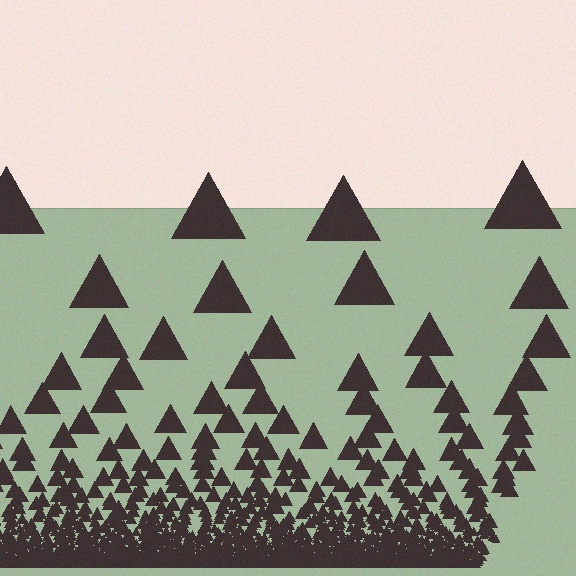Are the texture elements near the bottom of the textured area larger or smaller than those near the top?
Smaller. The gradient is inverted — elements near the bottom are smaller and denser.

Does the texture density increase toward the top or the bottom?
Density increases toward the bottom.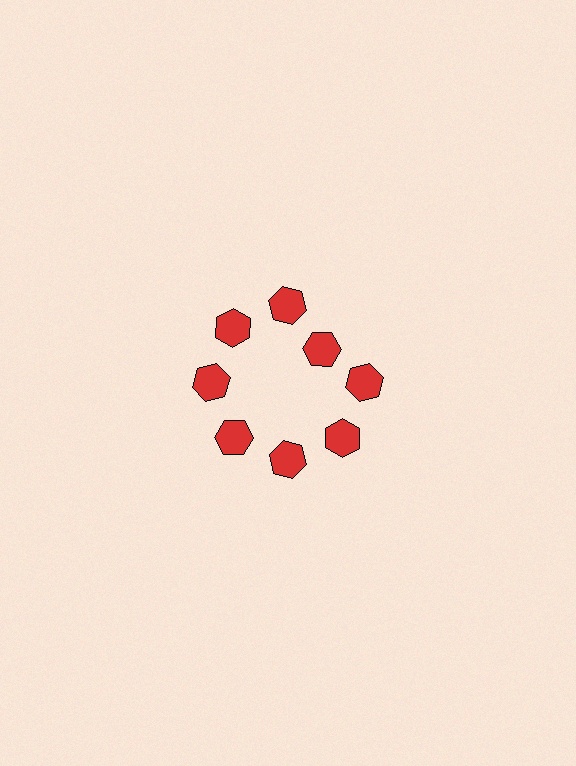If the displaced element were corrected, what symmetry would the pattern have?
It would have 8-fold rotational symmetry — the pattern would map onto itself every 45 degrees.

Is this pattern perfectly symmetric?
No. The 8 red hexagons are arranged in a ring, but one element near the 2 o'clock position is pulled inward toward the center, breaking the 8-fold rotational symmetry.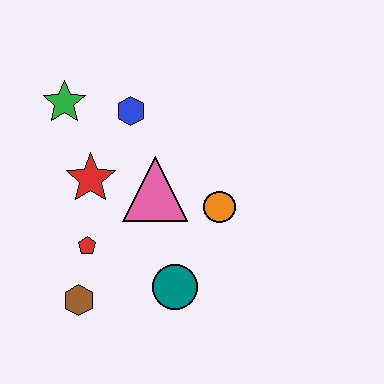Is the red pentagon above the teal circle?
Yes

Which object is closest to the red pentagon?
The brown hexagon is closest to the red pentagon.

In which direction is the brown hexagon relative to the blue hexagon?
The brown hexagon is below the blue hexagon.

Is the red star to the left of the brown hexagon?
No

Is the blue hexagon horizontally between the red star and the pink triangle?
Yes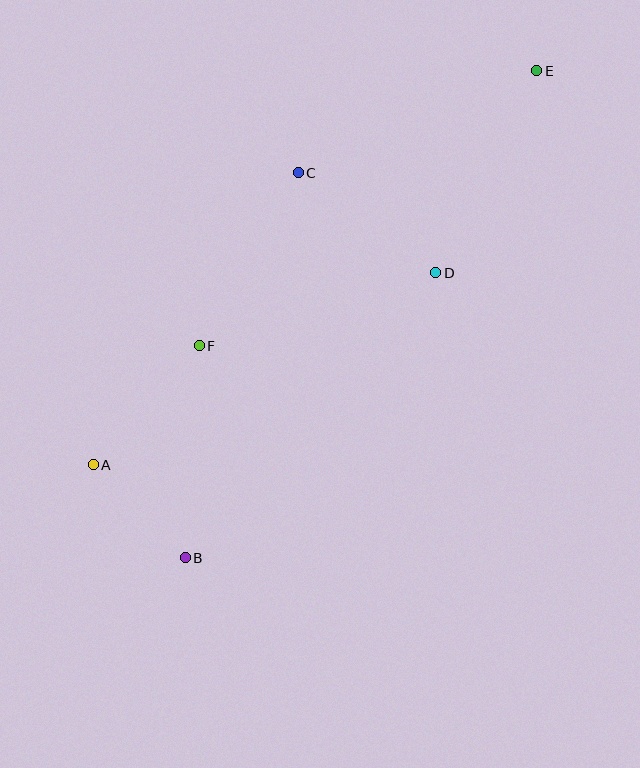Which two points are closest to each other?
Points A and B are closest to each other.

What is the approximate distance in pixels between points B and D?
The distance between B and D is approximately 380 pixels.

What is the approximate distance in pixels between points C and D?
The distance between C and D is approximately 170 pixels.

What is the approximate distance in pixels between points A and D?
The distance between A and D is approximately 393 pixels.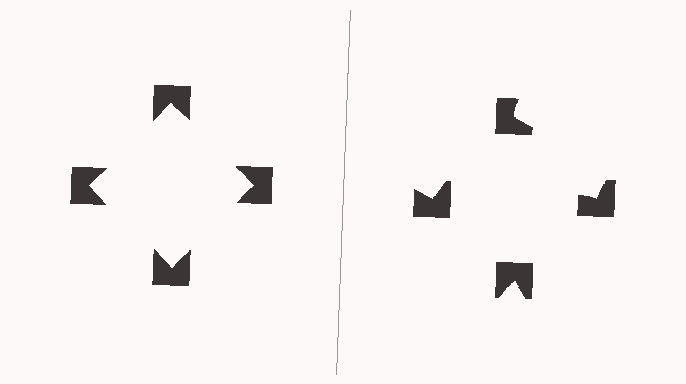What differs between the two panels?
The notched squares are positioned identically on both sides; only the wedge orientations differ. On the left they align to a square; on the right they are misaligned.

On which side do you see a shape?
An illusory square appears on the left side. On the right side the wedge cuts are rotated, so no coherent shape forms.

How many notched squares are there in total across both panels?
8 — 4 on each side.